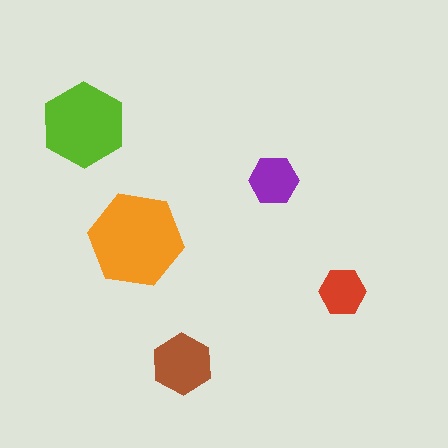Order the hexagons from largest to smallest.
the orange one, the lime one, the brown one, the purple one, the red one.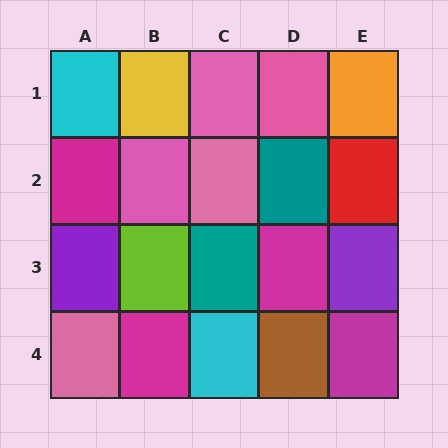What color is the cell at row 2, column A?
Magenta.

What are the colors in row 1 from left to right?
Cyan, yellow, pink, pink, orange.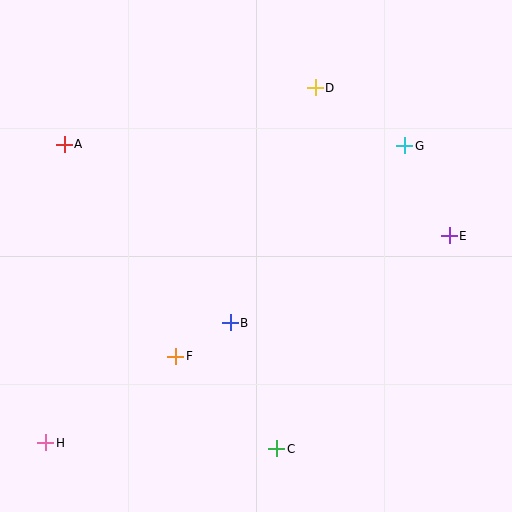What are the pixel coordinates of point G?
Point G is at (405, 146).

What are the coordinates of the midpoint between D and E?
The midpoint between D and E is at (382, 162).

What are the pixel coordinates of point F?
Point F is at (176, 356).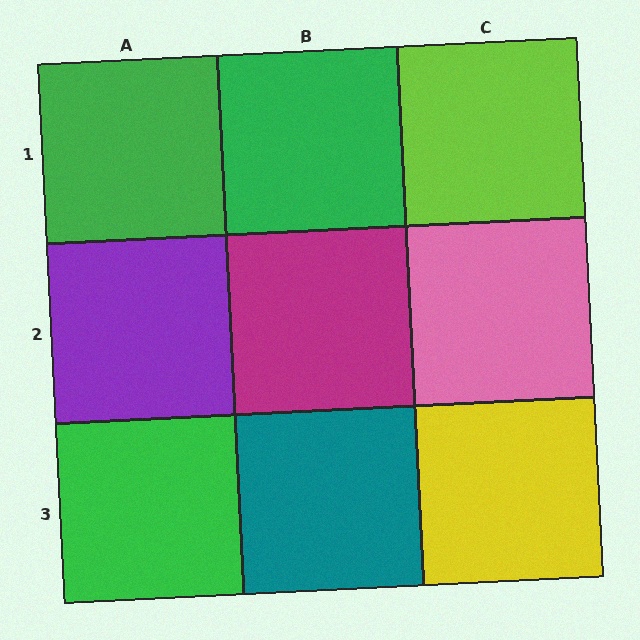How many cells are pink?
1 cell is pink.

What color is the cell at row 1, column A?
Green.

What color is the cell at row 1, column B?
Green.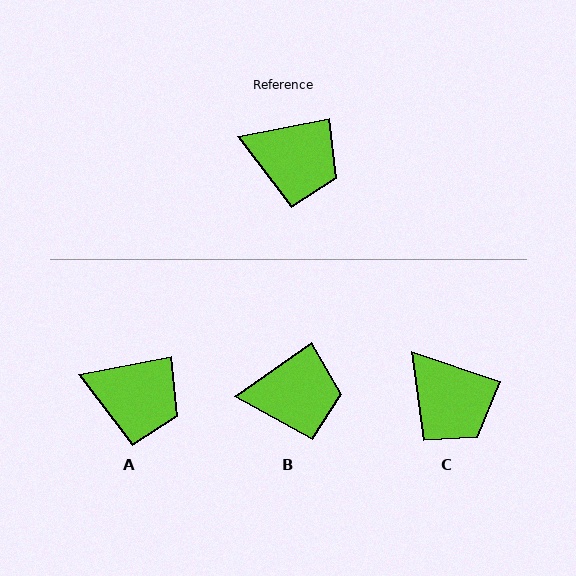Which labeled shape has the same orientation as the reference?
A.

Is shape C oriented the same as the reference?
No, it is off by about 30 degrees.